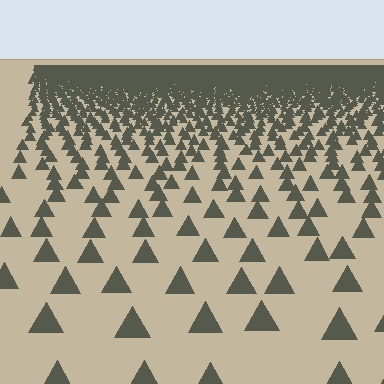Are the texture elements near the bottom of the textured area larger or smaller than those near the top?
Larger. Near the bottom, elements are closer to the viewer and appear at a bigger on-screen size.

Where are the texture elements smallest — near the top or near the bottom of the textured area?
Near the top.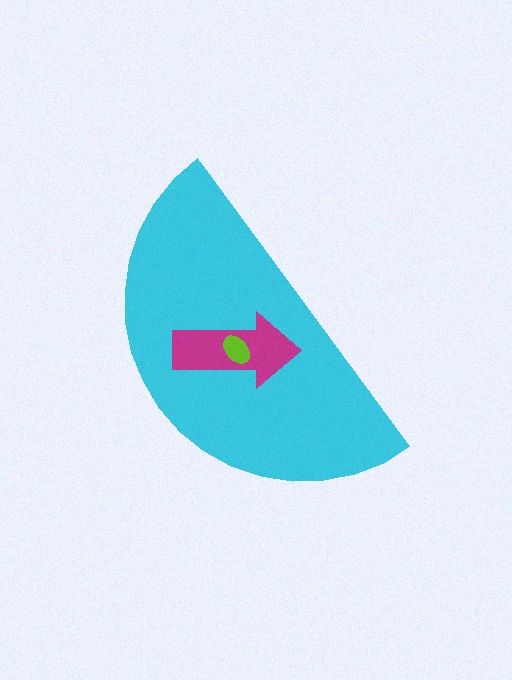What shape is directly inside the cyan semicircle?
The magenta arrow.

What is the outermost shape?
The cyan semicircle.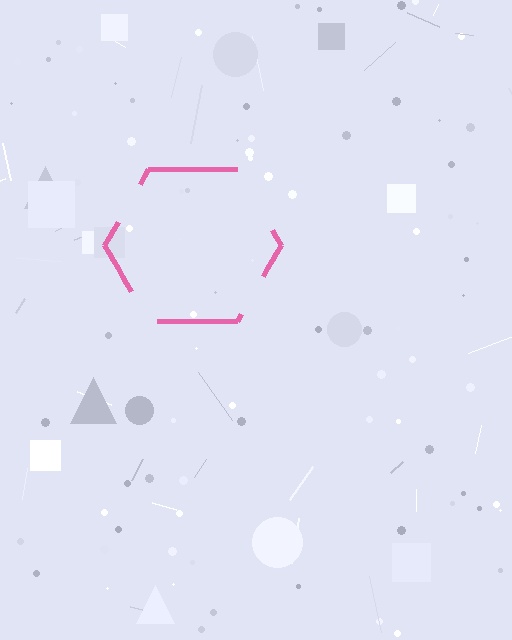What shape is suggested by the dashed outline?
The dashed outline suggests a hexagon.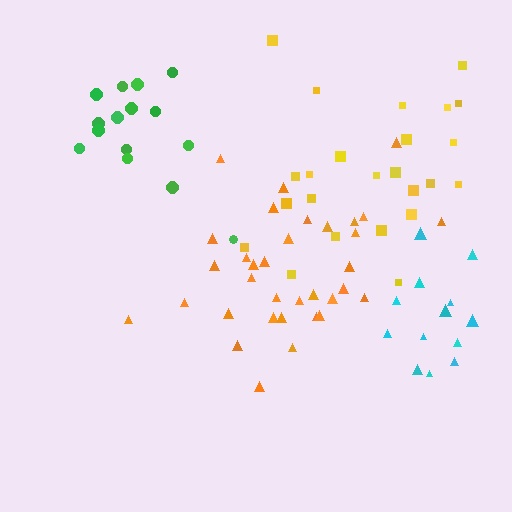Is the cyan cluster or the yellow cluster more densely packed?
Yellow.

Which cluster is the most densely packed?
Green.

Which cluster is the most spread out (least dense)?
Cyan.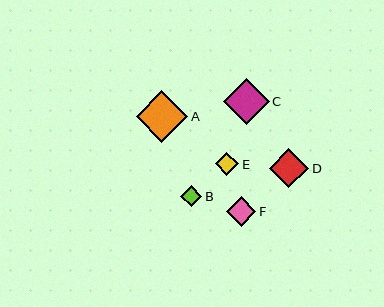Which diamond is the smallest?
Diamond B is the smallest with a size of approximately 21 pixels.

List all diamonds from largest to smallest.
From largest to smallest: A, C, D, F, E, B.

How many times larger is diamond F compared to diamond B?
Diamond F is approximately 1.4 times the size of diamond B.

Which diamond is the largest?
Diamond A is the largest with a size of approximately 52 pixels.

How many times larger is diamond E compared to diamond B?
Diamond E is approximately 1.1 times the size of diamond B.